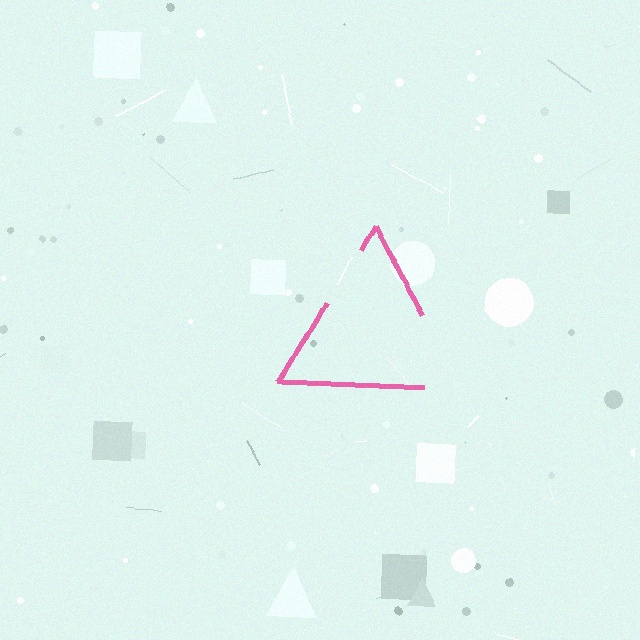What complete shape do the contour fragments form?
The contour fragments form a triangle.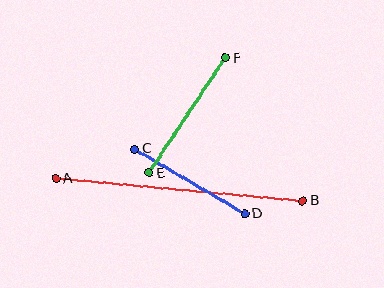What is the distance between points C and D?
The distance is approximately 127 pixels.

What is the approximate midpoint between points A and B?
The midpoint is at approximately (179, 190) pixels.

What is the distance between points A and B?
The distance is approximately 248 pixels.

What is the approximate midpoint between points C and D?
The midpoint is at approximately (190, 181) pixels.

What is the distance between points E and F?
The distance is approximately 138 pixels.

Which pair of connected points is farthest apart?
Points A and B are farthest apart.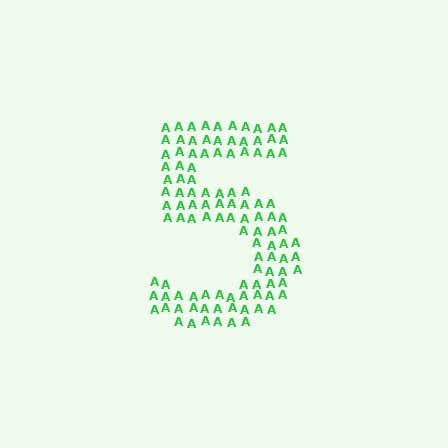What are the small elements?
The small elements are letter A's.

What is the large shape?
The large shape is the digit 5.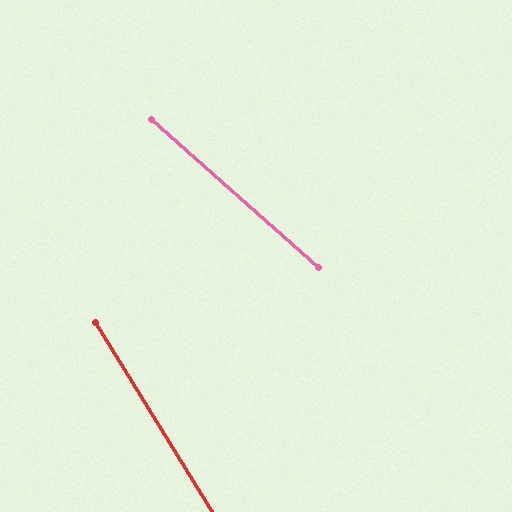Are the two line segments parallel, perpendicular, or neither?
Neither parallel nor perpendicular — they differ by about 17°.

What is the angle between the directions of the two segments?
Approximately 17 degrees.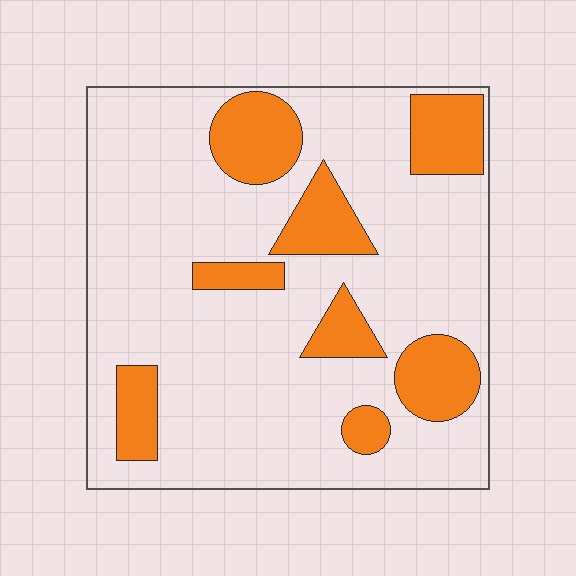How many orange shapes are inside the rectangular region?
8.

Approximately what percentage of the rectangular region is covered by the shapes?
Approximately 20%.